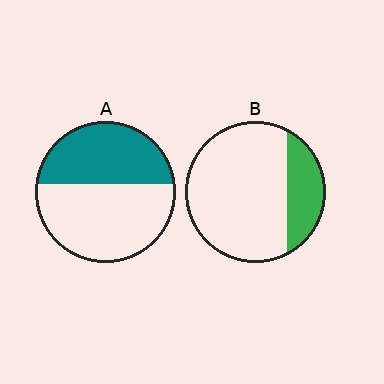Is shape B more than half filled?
No.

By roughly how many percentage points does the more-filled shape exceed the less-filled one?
By roughly 20 percentage points (A over B).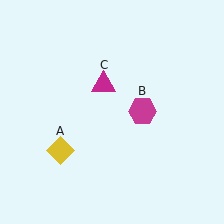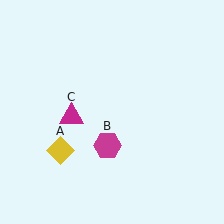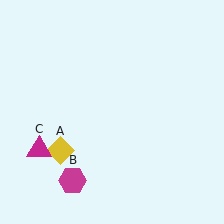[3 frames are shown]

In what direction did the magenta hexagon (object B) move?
The magenta hexagon (object B) moved down and to the left.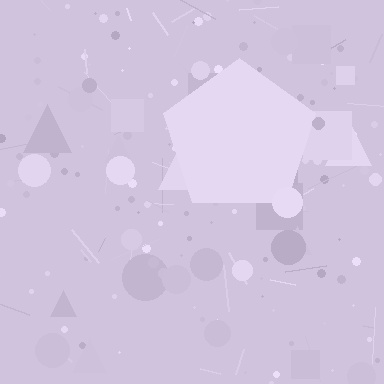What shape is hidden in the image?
A pentagon is hidden in the image.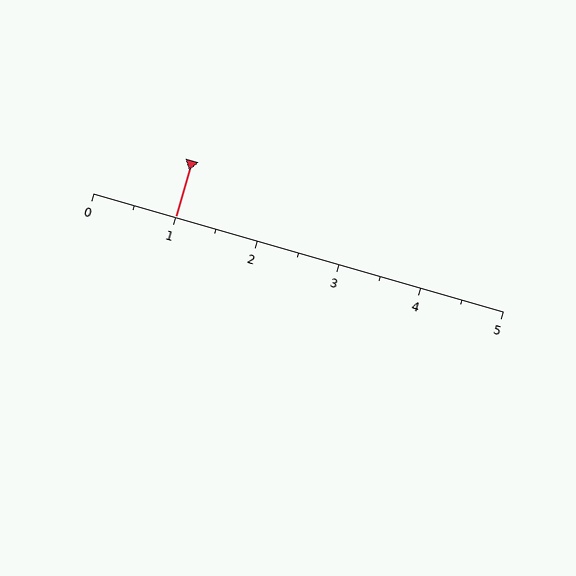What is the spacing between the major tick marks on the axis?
The major ticks are spaced 1 apart.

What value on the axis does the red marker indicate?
The marker indicates approximately 1.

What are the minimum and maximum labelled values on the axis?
The axis runs from 0 to 5.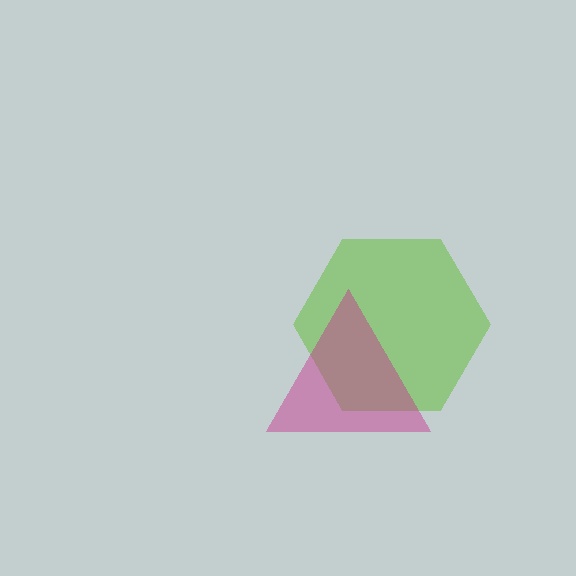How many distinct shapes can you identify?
There are 2 distinct shapes: a lime hexagon, a magenta triangle.